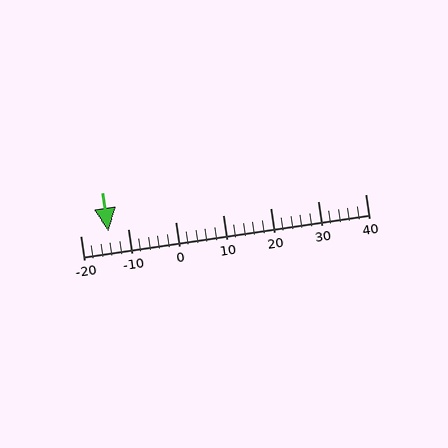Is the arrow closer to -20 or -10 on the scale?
The arrow is closer to -10.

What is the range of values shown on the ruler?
The ruler shows values from -20 to 40.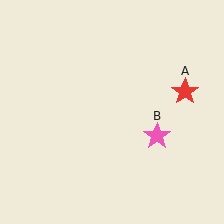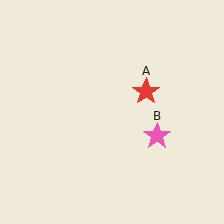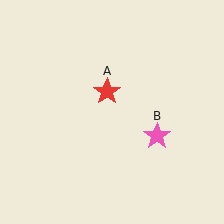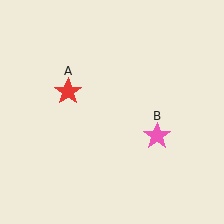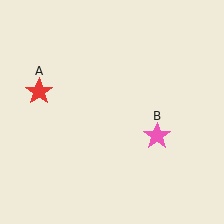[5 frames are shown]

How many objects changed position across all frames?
1 object changed position: red star (object A).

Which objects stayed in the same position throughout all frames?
Pink star (object B) remained stationary.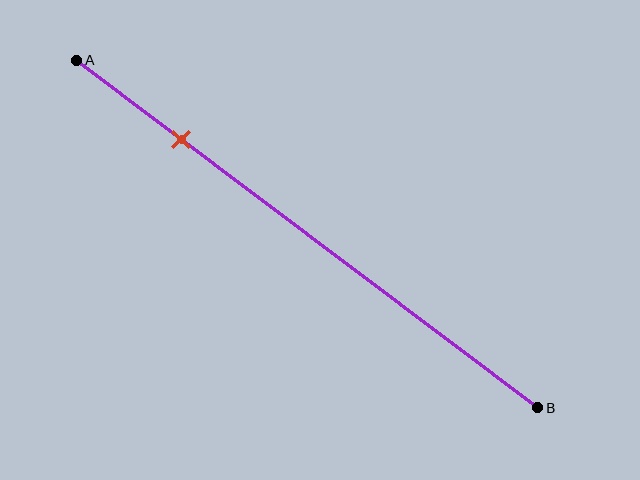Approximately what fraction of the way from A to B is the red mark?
The red mark is approximately 25% of the way from A to B.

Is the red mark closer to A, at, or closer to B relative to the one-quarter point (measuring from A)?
The red mark is approximately at the one-quarter point of segment AB.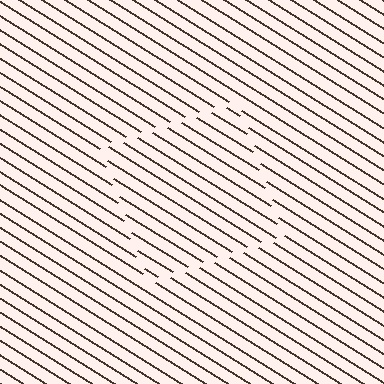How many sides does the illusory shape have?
4 sides — the line-ends trace a square.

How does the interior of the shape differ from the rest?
The interior of the shape contains the same grating, shifted by half a period — the contour is defined by the phase discontinuity where line-ends from the inner and outer gratings abut.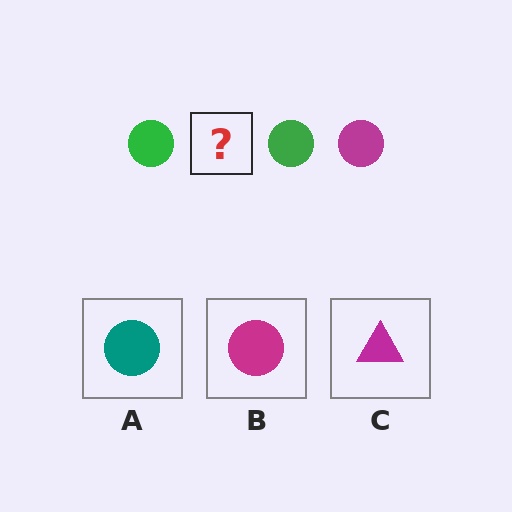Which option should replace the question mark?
Option B.